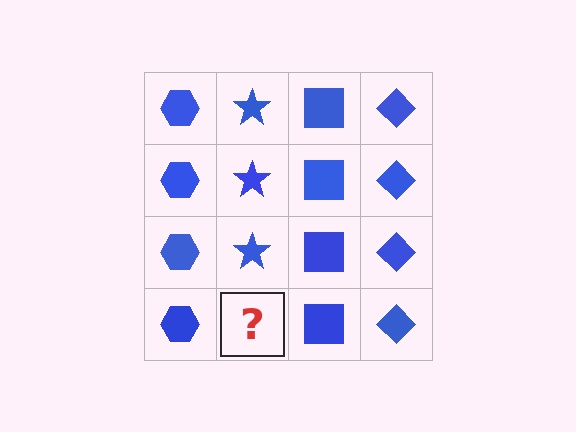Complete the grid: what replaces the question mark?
The question mark should be replaced with a blue star.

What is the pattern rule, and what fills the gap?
The rule is that each column has a consistent shape. The gap should be filled with a blue star.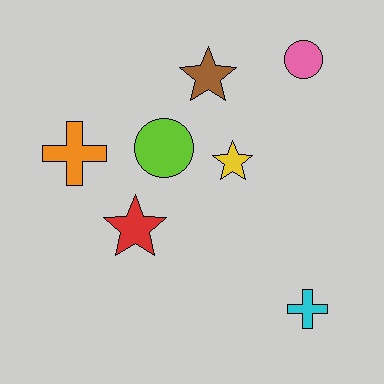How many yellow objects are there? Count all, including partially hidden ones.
There is 1 yellow object.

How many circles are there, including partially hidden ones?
There are 2 circles.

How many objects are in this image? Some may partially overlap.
There are 7 objects.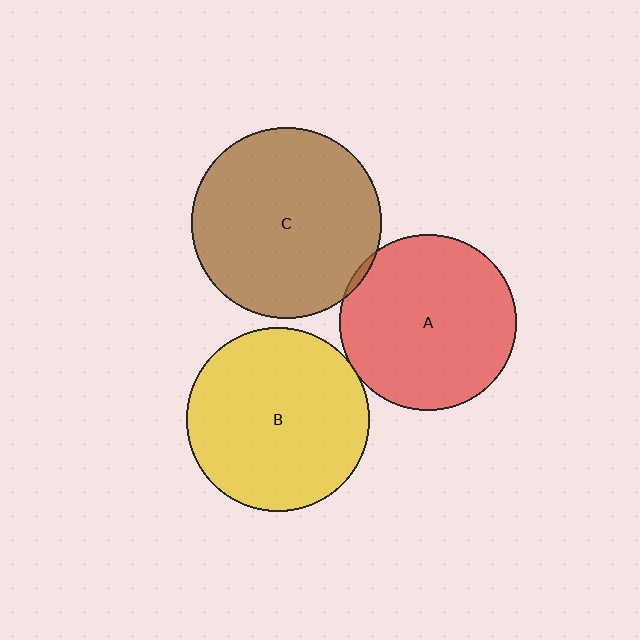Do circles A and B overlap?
Yes.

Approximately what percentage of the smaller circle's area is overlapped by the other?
Approximately 5%.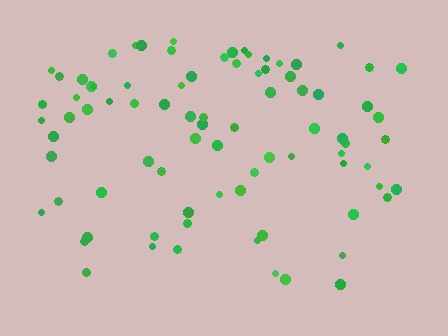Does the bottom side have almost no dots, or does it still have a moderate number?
Still a moderate number, just noticeably fewer than the top.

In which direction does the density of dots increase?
From bottom to top, with the top side densest.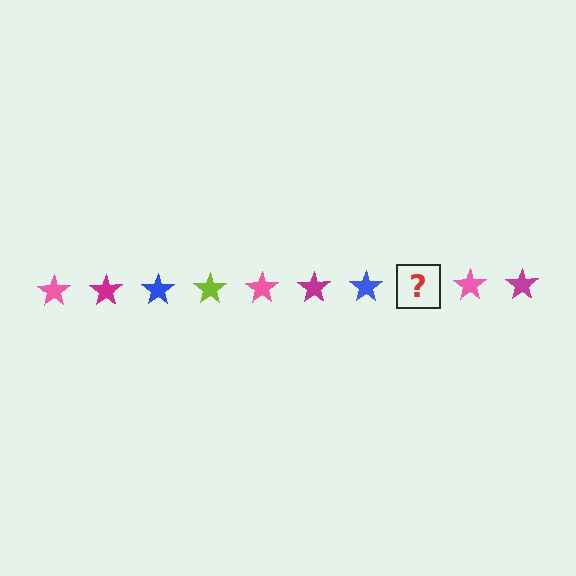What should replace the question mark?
The question mark should be replaced with a lime star.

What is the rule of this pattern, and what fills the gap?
The rule is that the pattern cycles through pink, magenta, blue, lime stars. The gap should be filled with a lime star.